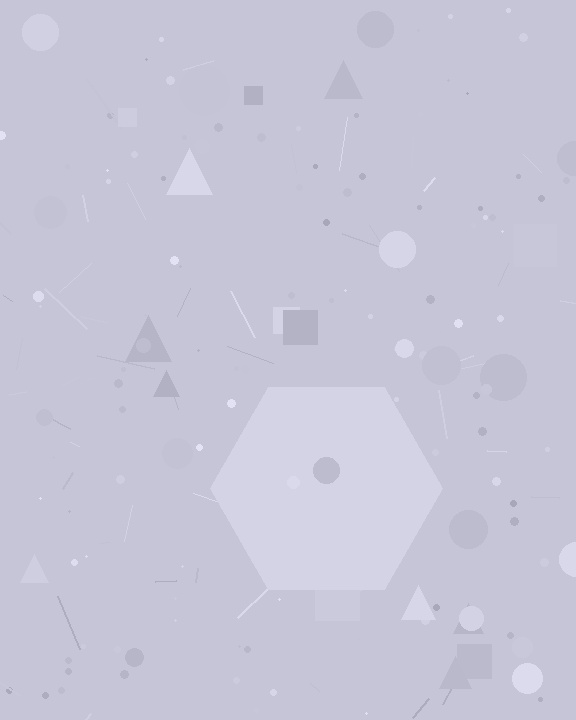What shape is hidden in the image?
A hexagon is hidden in the image.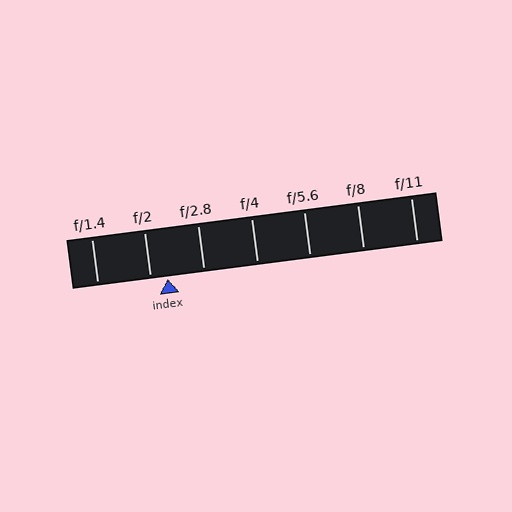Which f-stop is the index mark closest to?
The index mark is closest to f/2.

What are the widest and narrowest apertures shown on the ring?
The widest aperture shown is f/1.4 and the narrowest is f/11.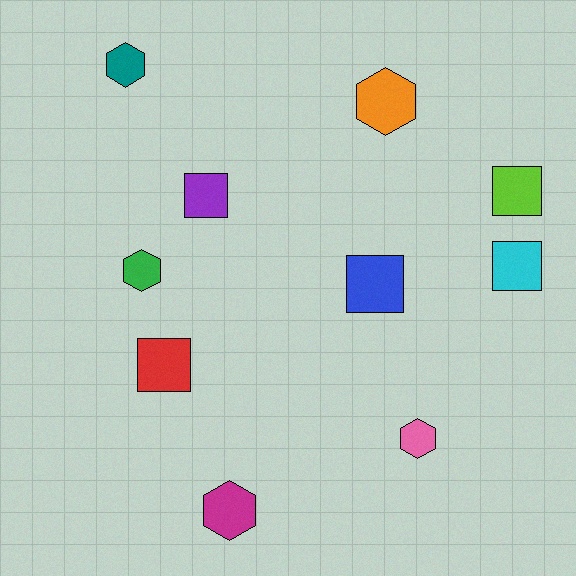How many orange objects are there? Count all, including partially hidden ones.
There is 1 orange object.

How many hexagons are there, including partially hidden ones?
There are 5 hexagons.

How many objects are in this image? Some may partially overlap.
There are 10 objects.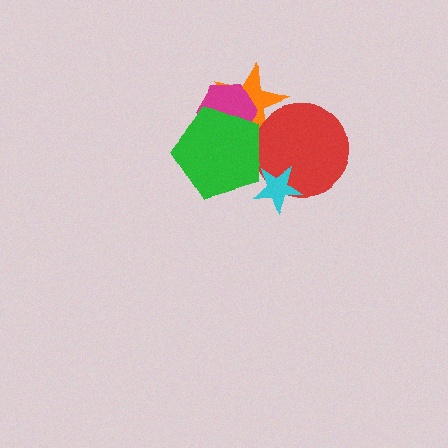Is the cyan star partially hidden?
No, no other shape covers it.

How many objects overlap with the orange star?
3 objects overlap with the orange star.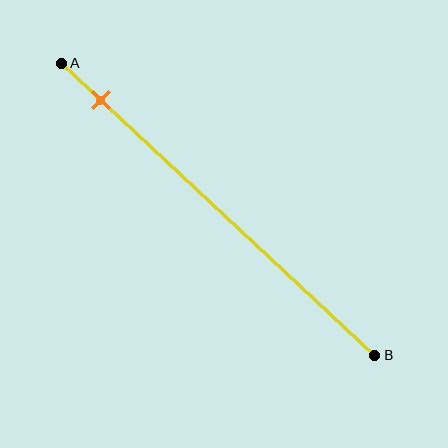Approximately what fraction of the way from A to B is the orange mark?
The orange mark is approximately 15% of the way from A to B.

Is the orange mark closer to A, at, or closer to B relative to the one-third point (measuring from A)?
The orange mark is closer to point A than the one-third point of segment AB.